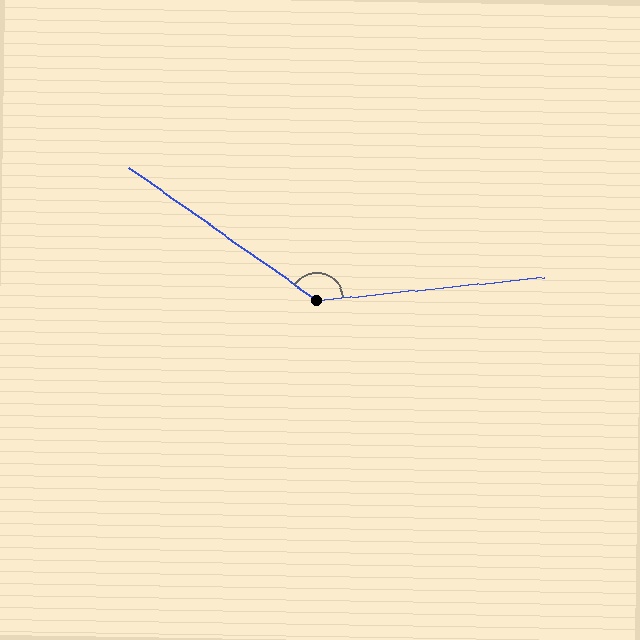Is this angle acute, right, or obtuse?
It is obtuse.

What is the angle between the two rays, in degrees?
Approximately 139 degrees.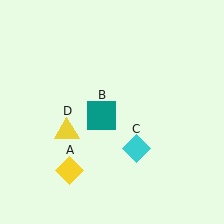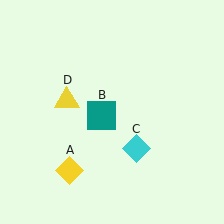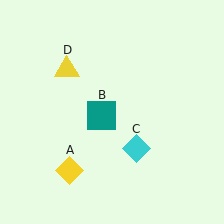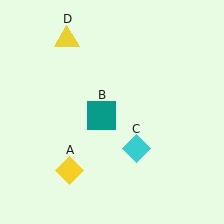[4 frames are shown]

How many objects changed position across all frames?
1 object changed position: yellow triangle (object D).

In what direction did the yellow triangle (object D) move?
The yellow triangle (object D) moved up.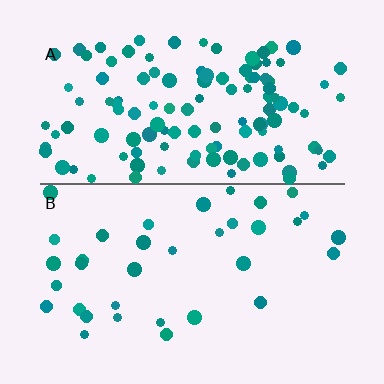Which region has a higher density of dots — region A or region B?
A (the top).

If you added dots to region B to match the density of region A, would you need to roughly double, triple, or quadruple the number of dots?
Approximately triple.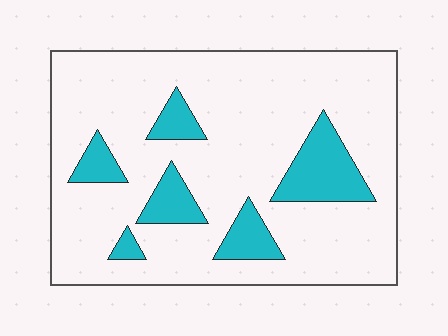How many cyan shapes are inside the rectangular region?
6.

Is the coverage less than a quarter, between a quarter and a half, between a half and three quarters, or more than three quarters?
Less than a quarter.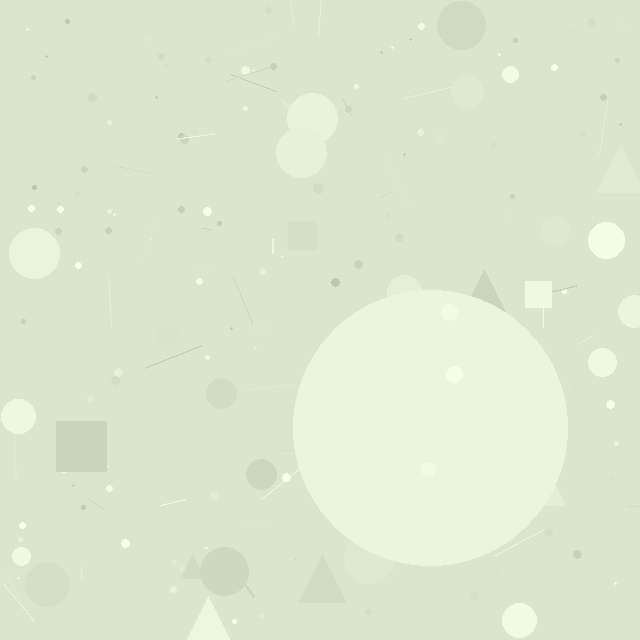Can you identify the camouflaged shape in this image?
The camouflaged shape is a circle.